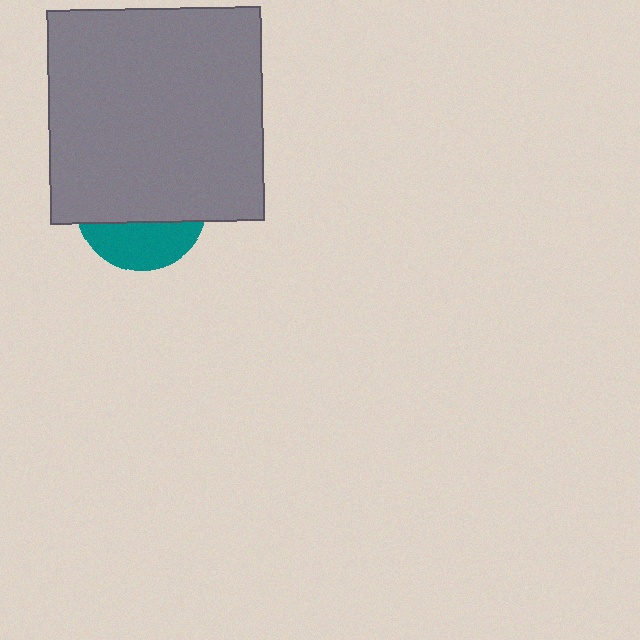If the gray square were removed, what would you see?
You would see the complete teal circle.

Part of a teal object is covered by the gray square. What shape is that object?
It is a circle.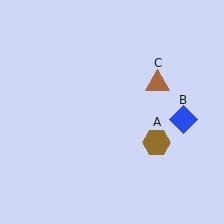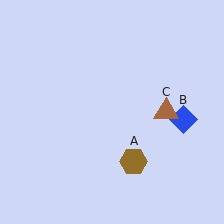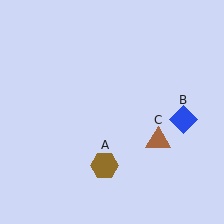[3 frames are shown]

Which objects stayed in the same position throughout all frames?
Blue diamond (object B) remained stationary.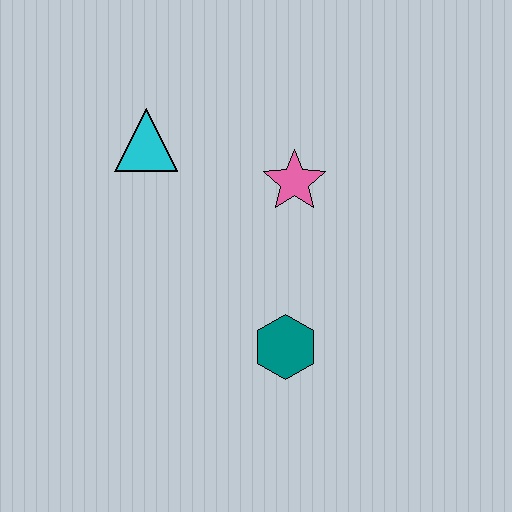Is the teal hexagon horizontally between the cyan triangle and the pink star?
Yes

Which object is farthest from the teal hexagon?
The cyan triangle is farthest from the teal hexagon.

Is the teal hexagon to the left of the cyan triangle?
No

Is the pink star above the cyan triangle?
No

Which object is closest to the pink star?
The cyan triangle is closest to the pink star.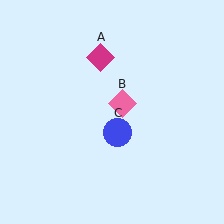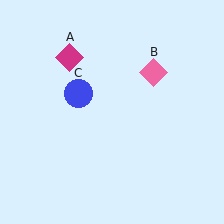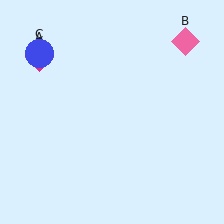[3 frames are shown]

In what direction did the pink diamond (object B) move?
The pink diamond (object B) moved up and to the right.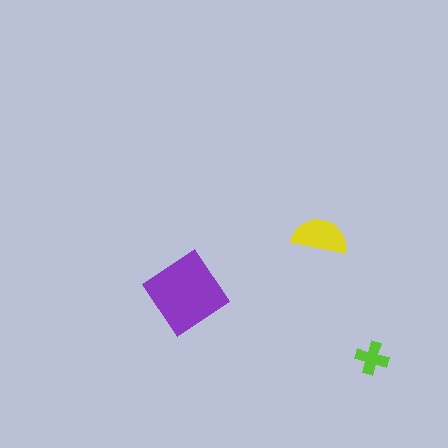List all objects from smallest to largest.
The lime cross, the yellow semicircle, the purple diamond.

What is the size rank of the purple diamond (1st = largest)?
1st.